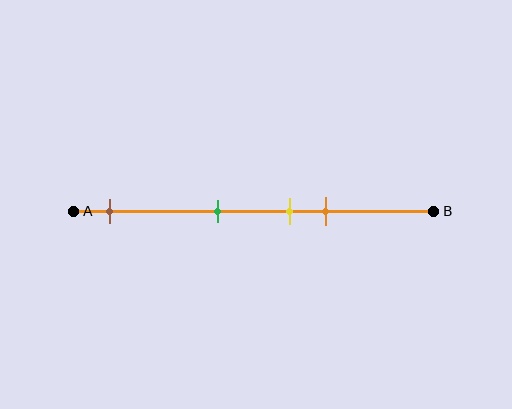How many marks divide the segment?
There are 4 marks dividing the segment.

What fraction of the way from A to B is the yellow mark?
The yellow mark is approximately 60% (0.6) of the way from A to B.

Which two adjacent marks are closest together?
The yellow and orange marks are the closest adjacent pair.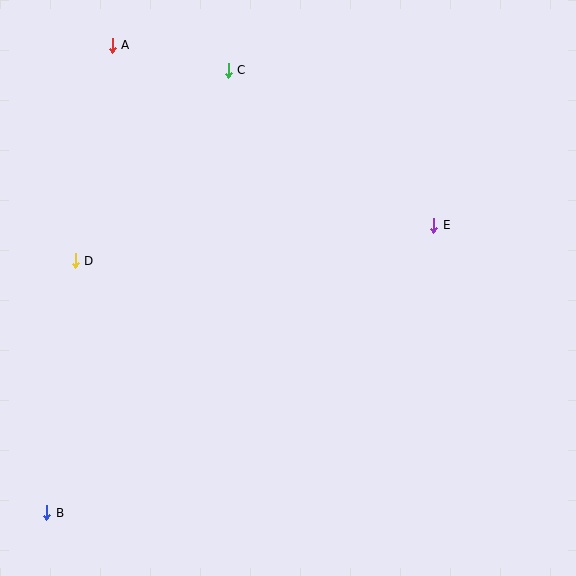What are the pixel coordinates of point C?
Point C is at (228, 70).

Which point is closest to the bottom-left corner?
Point B is closest to the bottom-left corner.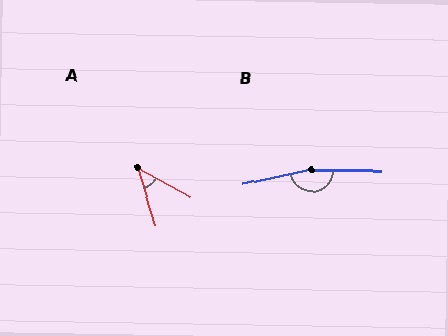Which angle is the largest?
B, at approximately 167 degrees.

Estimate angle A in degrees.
Approximately 44 degrees.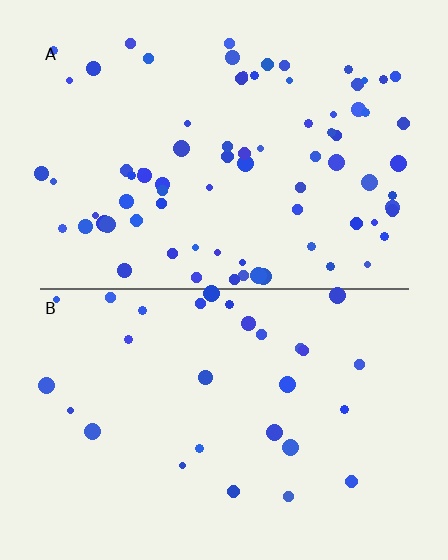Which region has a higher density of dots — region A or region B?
A (the top).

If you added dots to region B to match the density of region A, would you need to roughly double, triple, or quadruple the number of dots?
Approximately triple.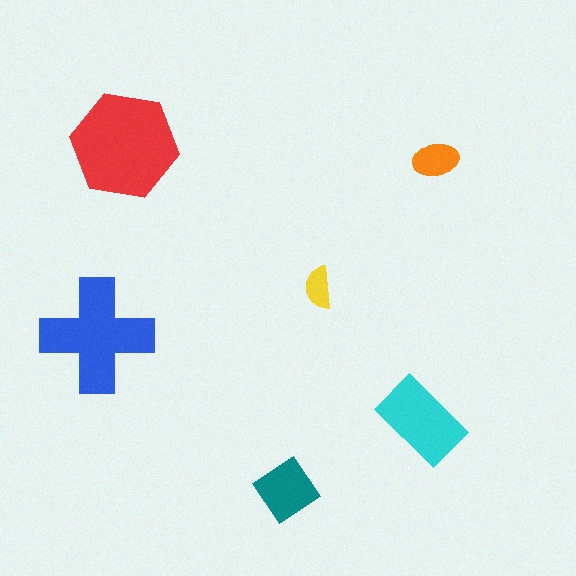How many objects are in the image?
There are 6 objects in the image.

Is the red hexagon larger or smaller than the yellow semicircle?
Larger.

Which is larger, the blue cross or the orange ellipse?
The blue cross.